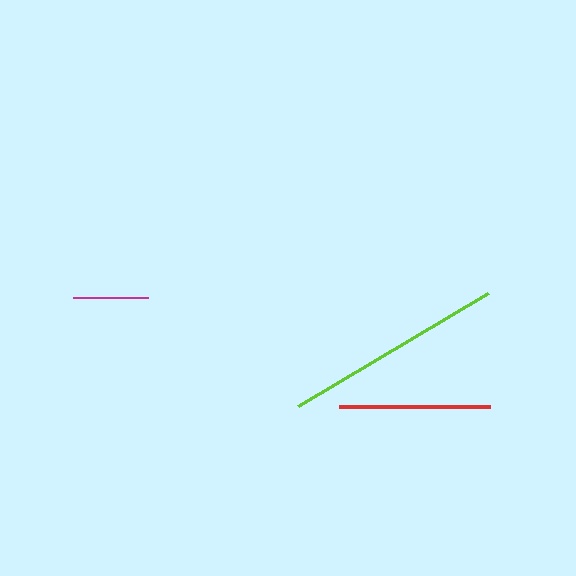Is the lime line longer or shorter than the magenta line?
The lime line is longer than the magenta line.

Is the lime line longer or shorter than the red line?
The lime line is longer than the red line.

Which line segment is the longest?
The lime line is the longest at approximately 221 pixels.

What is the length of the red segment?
The red segment is approximately 152 pixels long.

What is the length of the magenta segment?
The magenta segment is approximately 75 pixels long.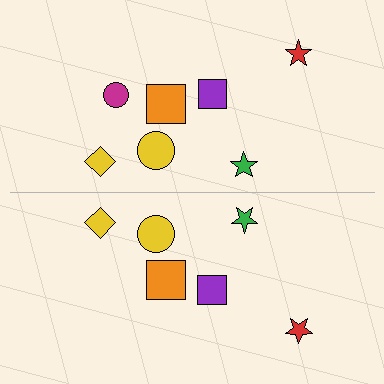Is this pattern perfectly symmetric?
No, the pattern is not perfectly symmetric. A magenta circle is missing from the bottom side.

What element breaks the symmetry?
A magenta circle is missing from the bottom side.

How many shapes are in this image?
There are 13 shapes in this image.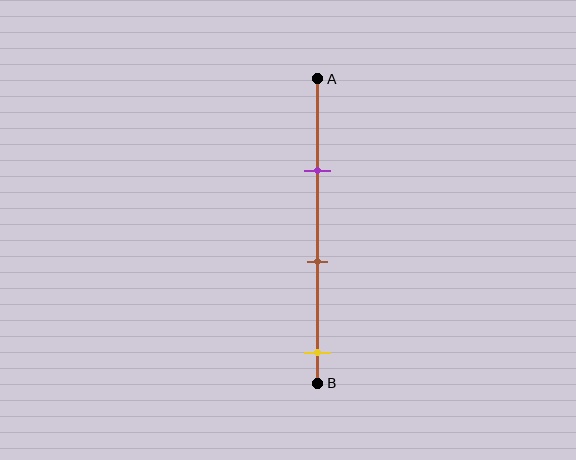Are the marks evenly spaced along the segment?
Yes, the marks are approximately evenly spaced.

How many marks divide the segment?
There are 3 marks dividing the segment.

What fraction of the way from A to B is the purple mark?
The purple mark is approximately 30% (0.3) of the way from A to B.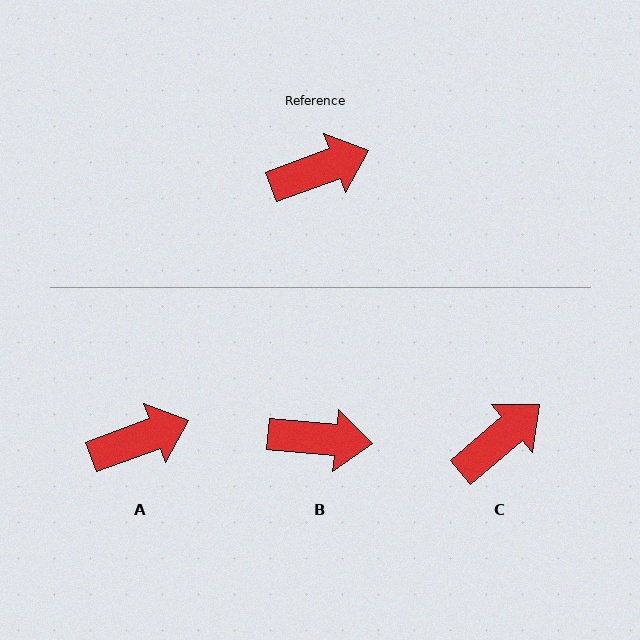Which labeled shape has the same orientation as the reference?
A.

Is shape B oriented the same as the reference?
No, it is off by about 26 degrees.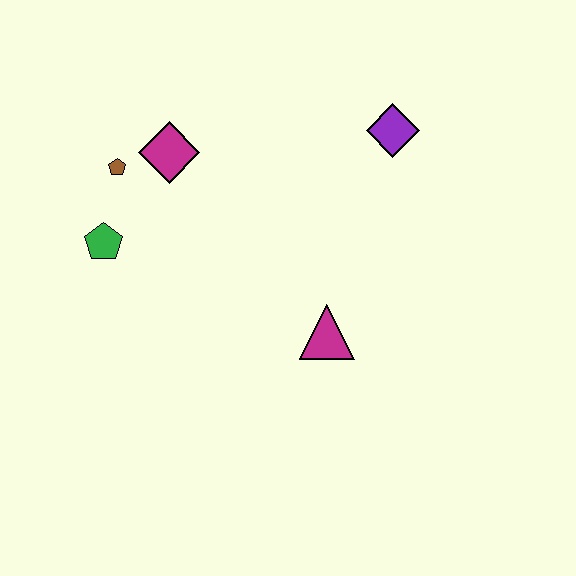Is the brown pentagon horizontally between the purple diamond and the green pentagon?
Yes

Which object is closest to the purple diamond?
The magenta triangle is closest to the purple diamond.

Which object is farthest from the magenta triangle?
The brown pentagon is farthest from the magenta triangle.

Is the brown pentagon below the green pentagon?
No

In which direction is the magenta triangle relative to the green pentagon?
The magenta triangle is to the right of the green pentagon.